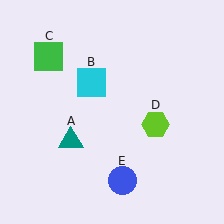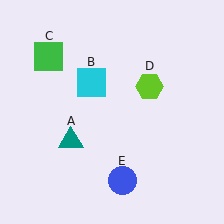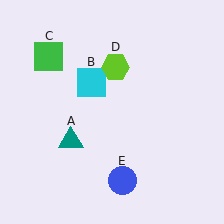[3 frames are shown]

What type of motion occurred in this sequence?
The lime hexagon (object D) rotated counterclockwise around the center of the scene.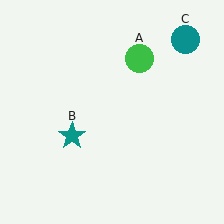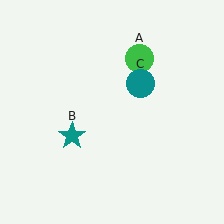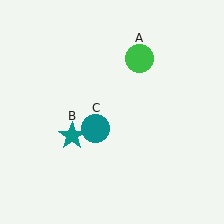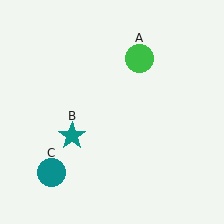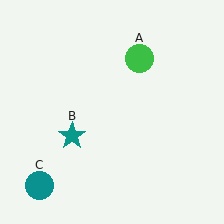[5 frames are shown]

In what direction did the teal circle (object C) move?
The teal circle (object C) moved down and to the left.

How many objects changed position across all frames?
1 object changed position: teal circle (object C).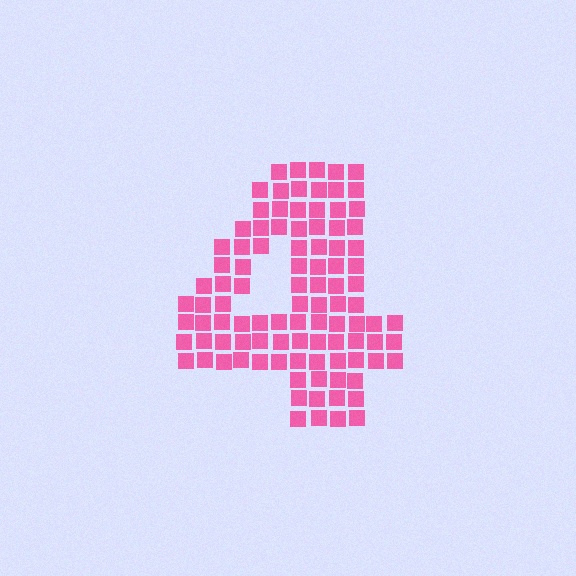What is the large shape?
The large shape is the digit 4.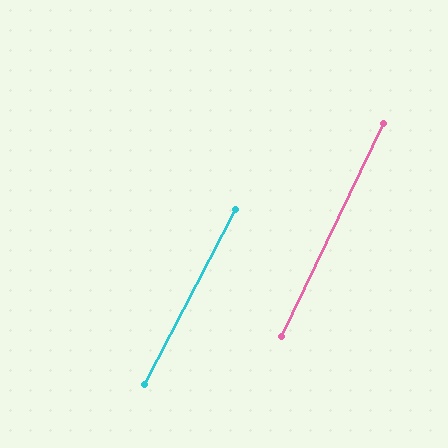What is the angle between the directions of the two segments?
Approximately 2 degrees.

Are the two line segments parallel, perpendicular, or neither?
Parallel — their directions differ by only 2.0°.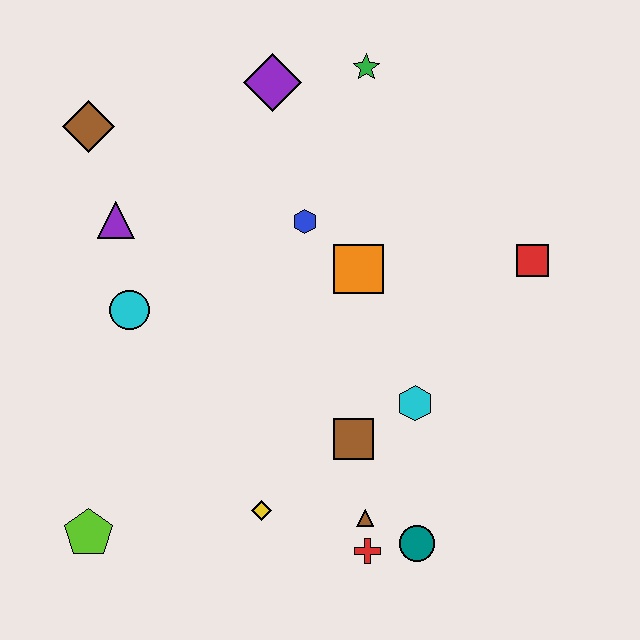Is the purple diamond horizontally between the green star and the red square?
No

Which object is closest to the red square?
The orange square is closest to the red square.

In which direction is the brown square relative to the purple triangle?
The brown square is to the right of the purple triangle.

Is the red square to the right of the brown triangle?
Yes